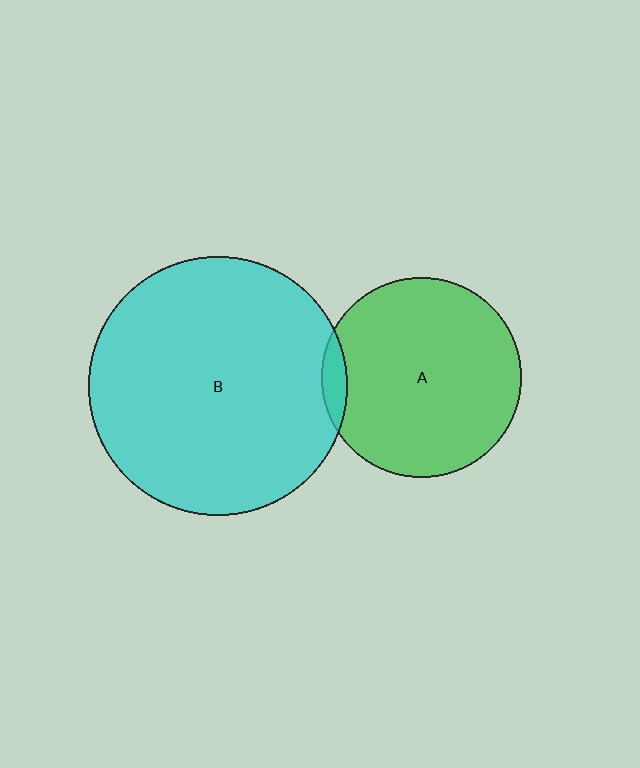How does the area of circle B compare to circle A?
Approximately 1.7 times.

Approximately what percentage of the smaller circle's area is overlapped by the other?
Approximately 5%.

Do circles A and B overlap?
Yes.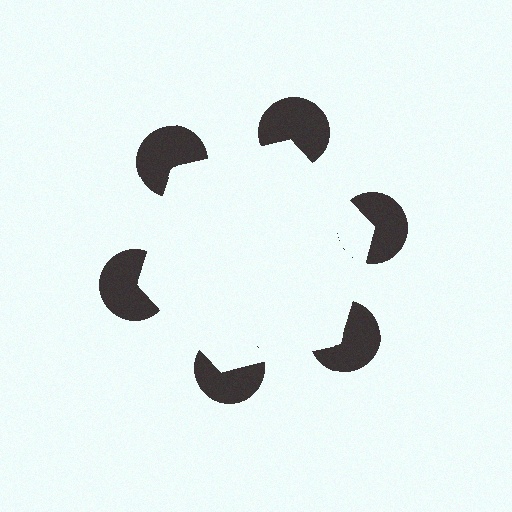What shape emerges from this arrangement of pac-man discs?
An illusory hexagon — its edges are inferred from the aligned wedge cuts in the pac-man discs, not physically drawn.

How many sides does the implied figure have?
6 sides.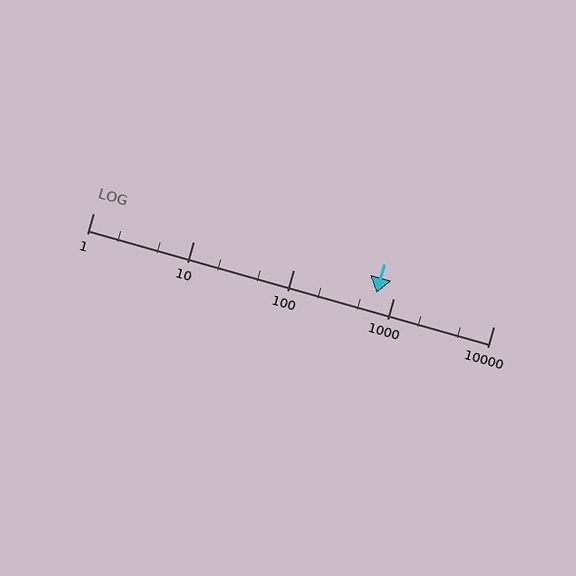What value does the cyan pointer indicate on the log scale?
The pointer indicates approximately 680.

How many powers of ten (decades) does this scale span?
The scale spans 4 decades, from 1 to 10000.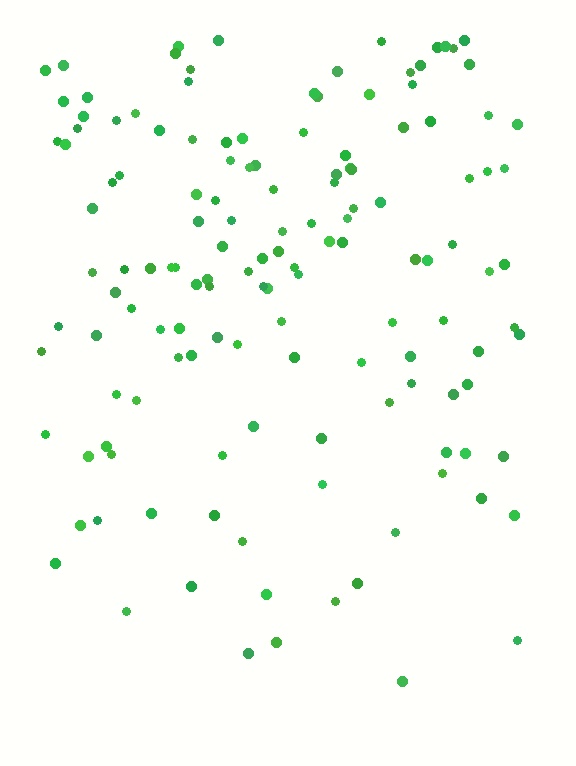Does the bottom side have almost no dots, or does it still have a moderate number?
Still a moderate number, just noticeably fewer than the top.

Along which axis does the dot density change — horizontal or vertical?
Vertical.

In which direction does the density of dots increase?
From bottom to top, with the top side densest.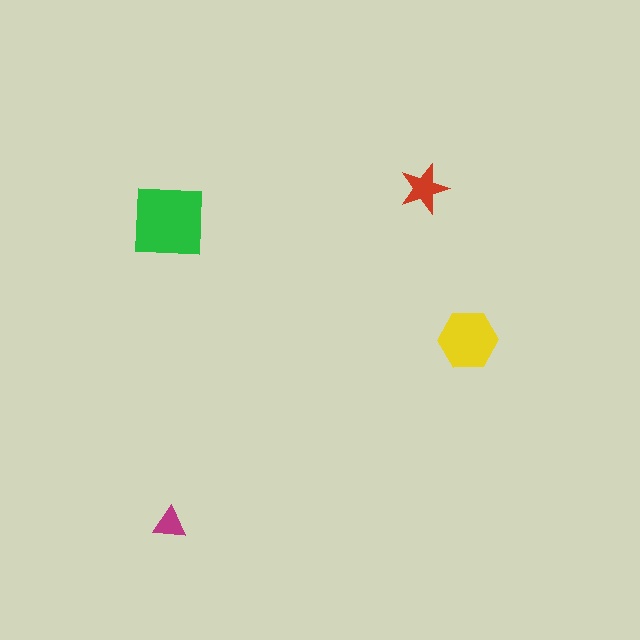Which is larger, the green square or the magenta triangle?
The green square.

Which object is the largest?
The green square.